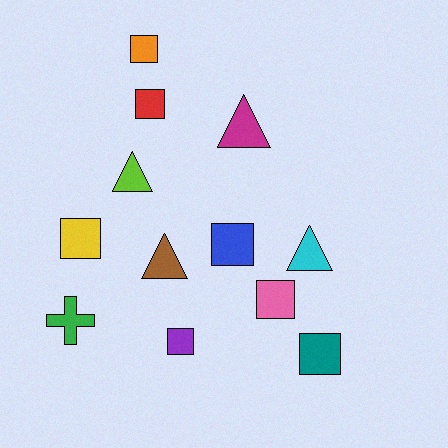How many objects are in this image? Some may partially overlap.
There are 12 objects.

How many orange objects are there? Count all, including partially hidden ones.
There is 1 orange object.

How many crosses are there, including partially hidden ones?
There is 1 cross.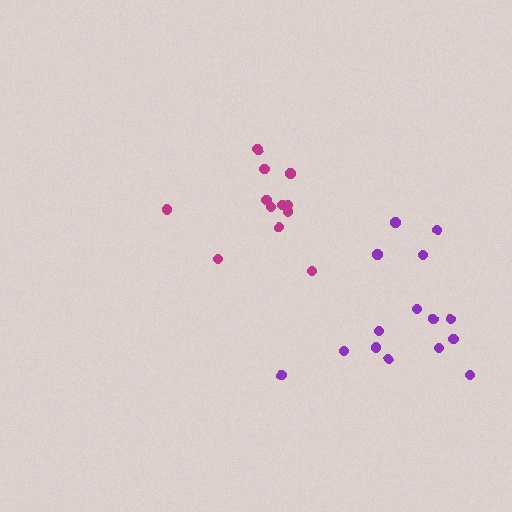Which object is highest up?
The magenta cluster is topmost.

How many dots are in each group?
Group 1: 15 dots, Group 2: 12 dots (27 total).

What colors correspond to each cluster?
The clusters are colored: purple, magenta.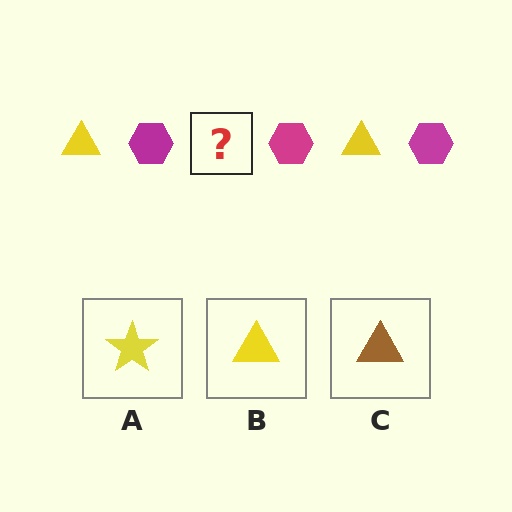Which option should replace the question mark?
Option B.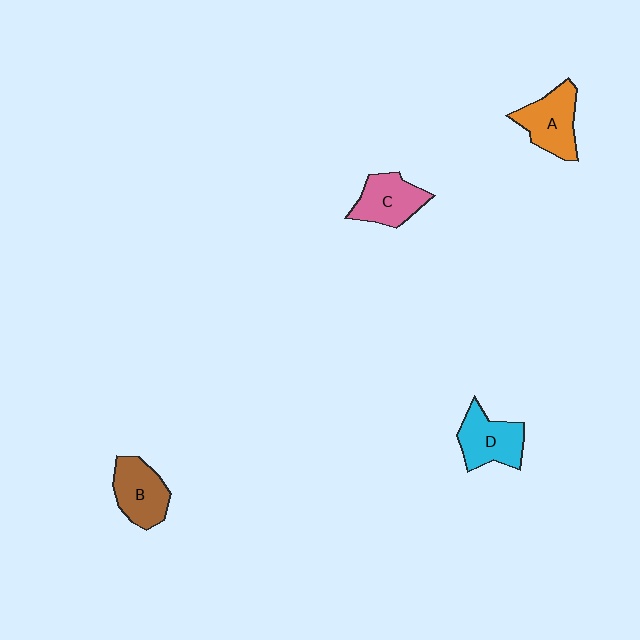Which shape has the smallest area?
Shape C (pink).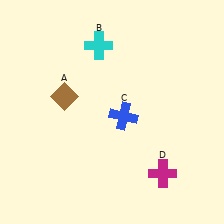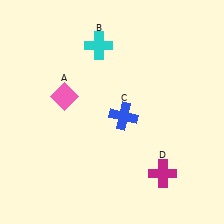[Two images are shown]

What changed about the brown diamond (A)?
In Image 1, A is brown. In Image 2, it changed to pink.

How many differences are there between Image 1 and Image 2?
There is 1 difference between the two images.